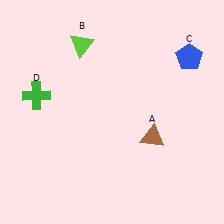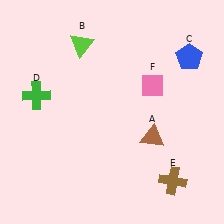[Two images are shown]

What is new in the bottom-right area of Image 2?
A brown cross (E) was added in the bottom-right area of Image 2.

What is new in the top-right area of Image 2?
A pink diamond (F) was added in the top-right area of Image 2.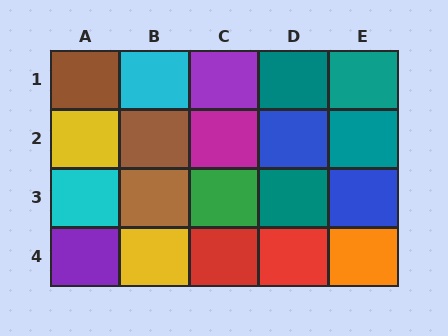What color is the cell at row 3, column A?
Cyan.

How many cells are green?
1 cell is green.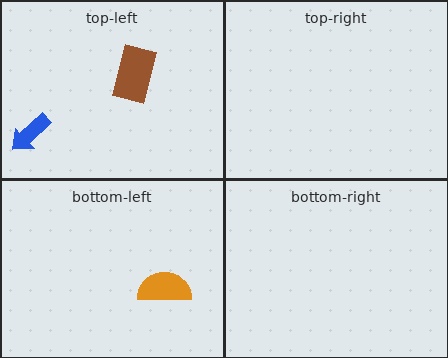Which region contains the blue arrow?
The top-left region.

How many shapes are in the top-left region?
2.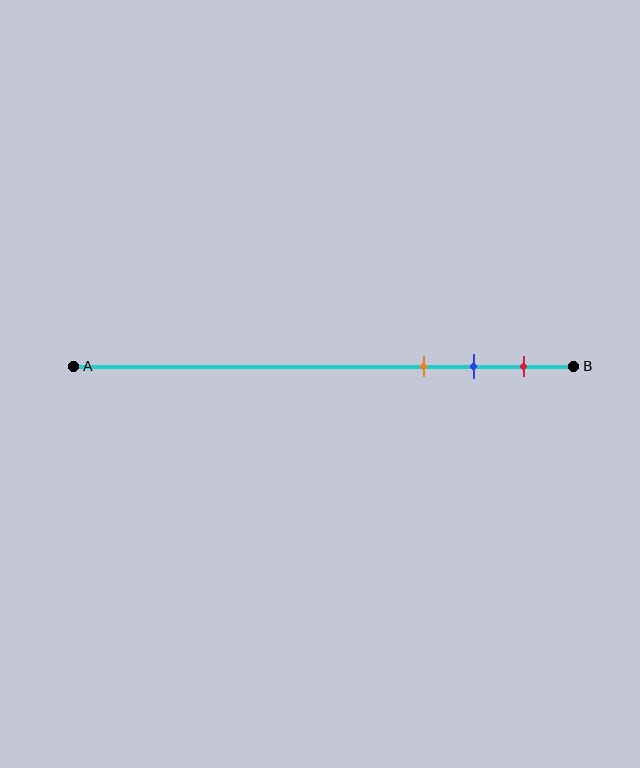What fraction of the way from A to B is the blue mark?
The blue mark is approximately 80% (0.8) of the way from A to B.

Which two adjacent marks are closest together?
The blue and red marks are the closest adjacent pair.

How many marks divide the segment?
There are 3 marks dividing the segment.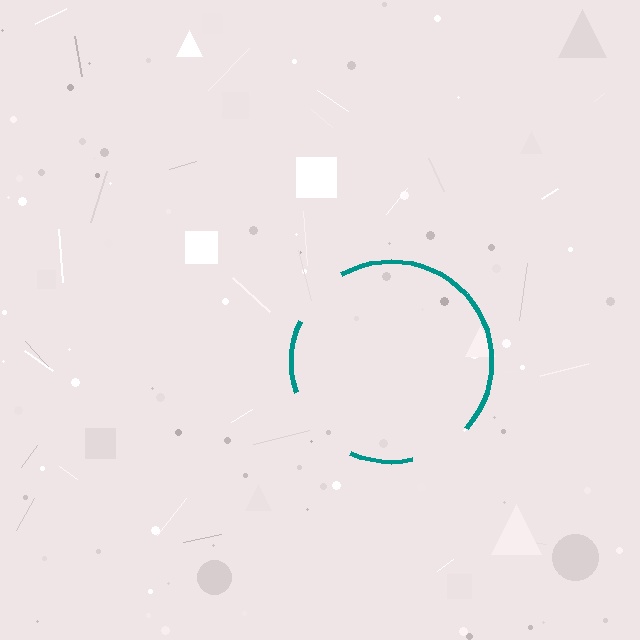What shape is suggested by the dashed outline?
The dashed outline suggests a circle.